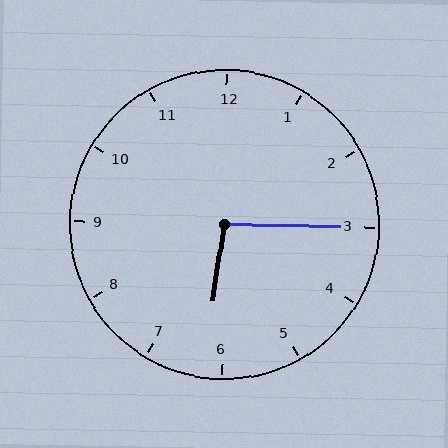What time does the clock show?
6:15.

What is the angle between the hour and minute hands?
Approximately 98 degrees.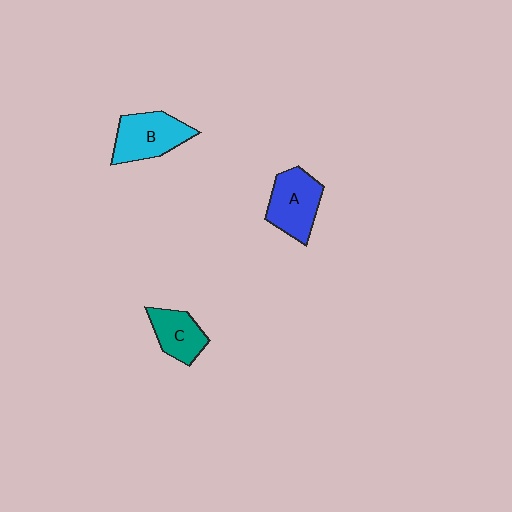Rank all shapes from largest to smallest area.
From largest to smallest: B (cyan), A (blue), C (teal).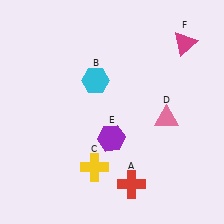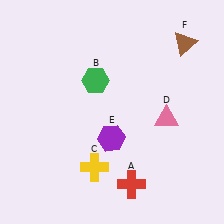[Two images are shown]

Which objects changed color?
B changed from cyan to green. F changed from magenta to brown.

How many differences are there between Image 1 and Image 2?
There are 2 differences between the two images.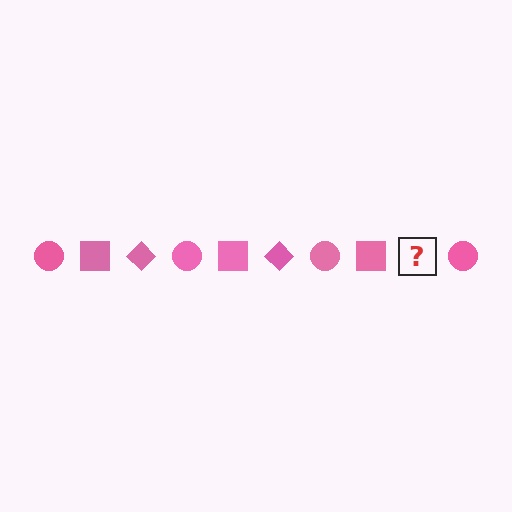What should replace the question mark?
The question mark should be replaced with a pink diamond.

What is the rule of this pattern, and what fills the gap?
The rule is that the pattern cycles through circle, square, diamond shapes in pink. The gap should be filled with a pink diamond.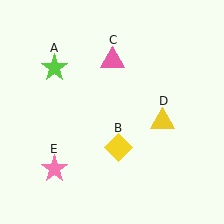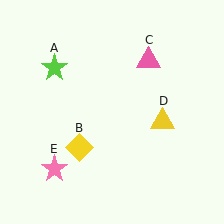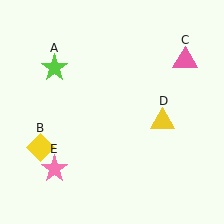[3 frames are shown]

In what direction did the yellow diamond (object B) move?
The yellow diamond (object B) moved left.